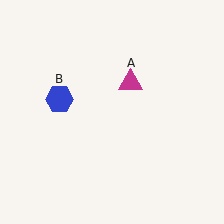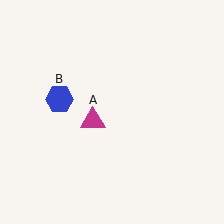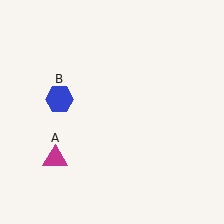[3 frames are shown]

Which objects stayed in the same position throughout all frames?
Blue hexagon (object B) remained stationary.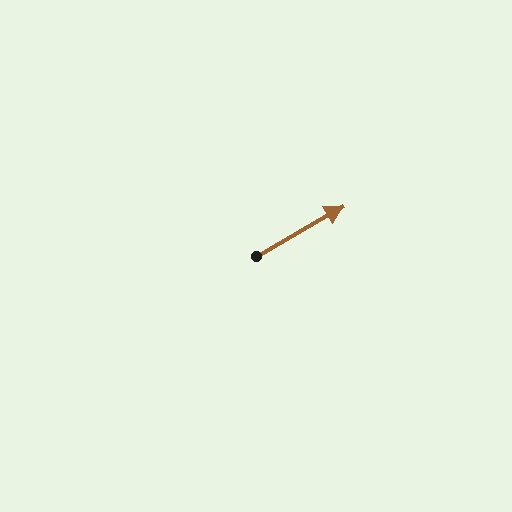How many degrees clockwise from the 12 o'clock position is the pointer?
Approximately 60 degrees.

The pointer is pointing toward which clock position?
Roughly 2 o'clock.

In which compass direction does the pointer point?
Northeast.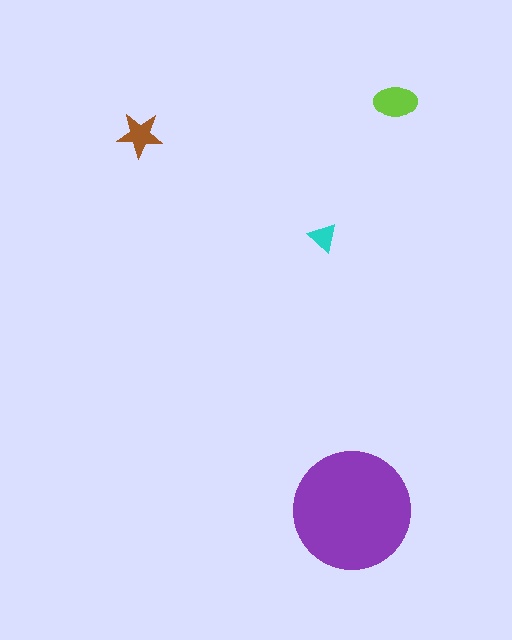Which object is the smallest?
The cyan triangle.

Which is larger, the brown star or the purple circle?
The purple circle.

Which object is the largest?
The purple circle.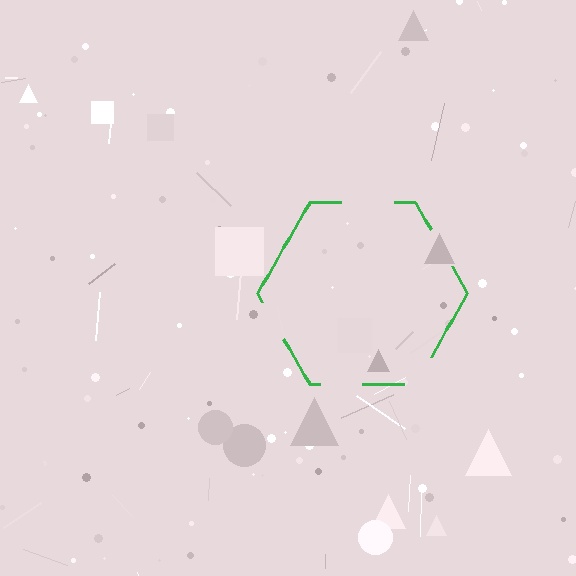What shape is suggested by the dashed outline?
The dashed outline suggests a hexagon.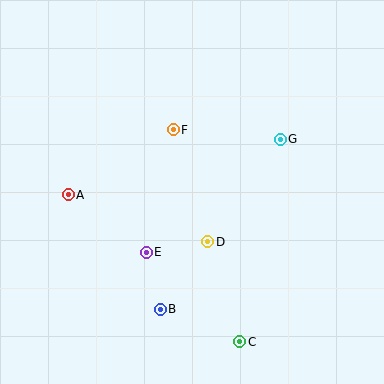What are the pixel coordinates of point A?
Point A is at (68, 195).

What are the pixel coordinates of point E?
Point E is at (146, 252).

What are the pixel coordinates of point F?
Point F is at (173, 130).